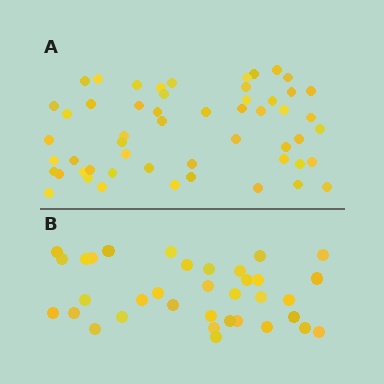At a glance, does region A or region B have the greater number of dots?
Region A (the top region) has more dots.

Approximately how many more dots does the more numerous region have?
Region A has approximately 20 more dots than region B.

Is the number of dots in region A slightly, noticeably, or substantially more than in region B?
Region A has substantially more. The ratio is roughly 1.5 to 1.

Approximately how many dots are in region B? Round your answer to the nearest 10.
About 40 dots. (The exact count is 35, which rounds to 40.)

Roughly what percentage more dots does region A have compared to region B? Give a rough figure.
About 55% more.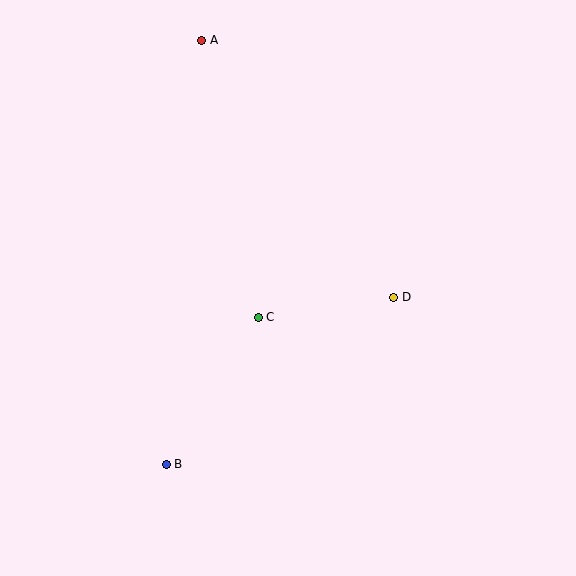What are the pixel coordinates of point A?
Point A is at (202, 40).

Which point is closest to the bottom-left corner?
Point B is closest to the bottom-left corner.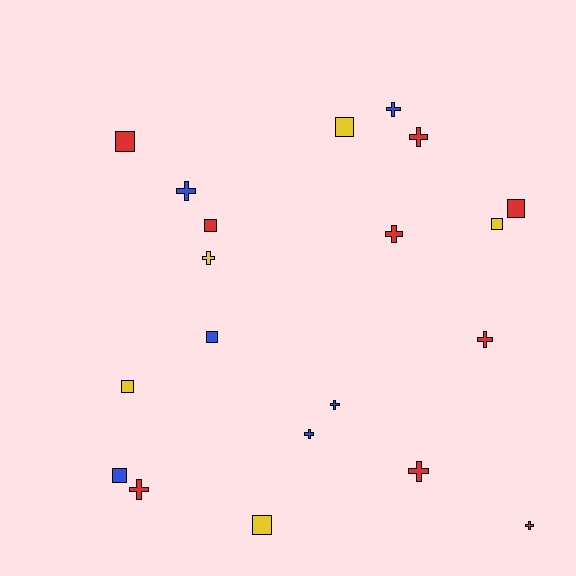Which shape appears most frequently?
Cross, with 11 objects.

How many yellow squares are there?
There are 4 yellow squares.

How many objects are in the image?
There are 20 objects.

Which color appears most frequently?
Red, with 9 objects.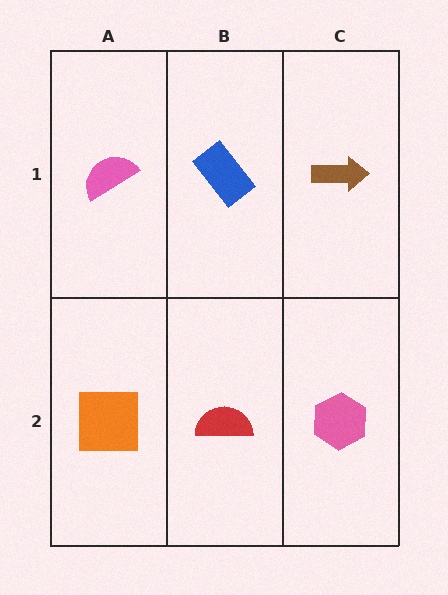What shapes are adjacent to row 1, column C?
A pink hexagon (row 2, column C), a blue rectangle (row 1, column B).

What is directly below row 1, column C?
A pink hexagon.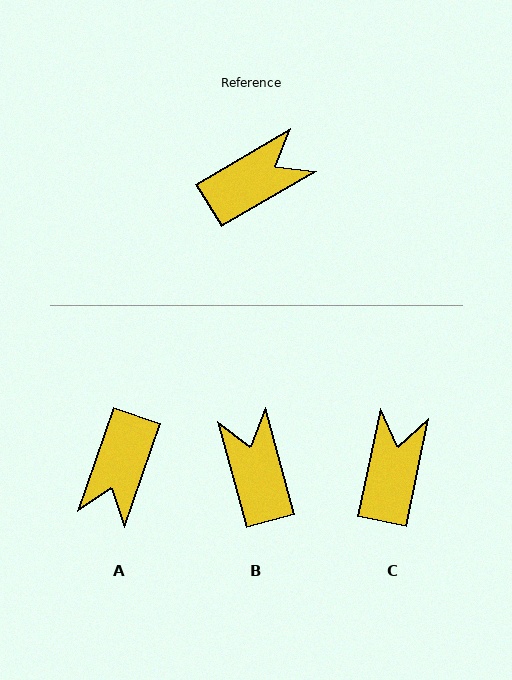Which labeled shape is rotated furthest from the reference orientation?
A, about 140 degrees away.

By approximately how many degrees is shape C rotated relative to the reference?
Approximately 48 degrees counter-clockwise.